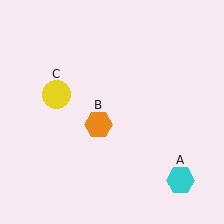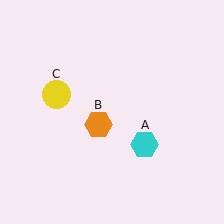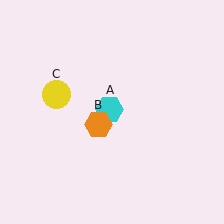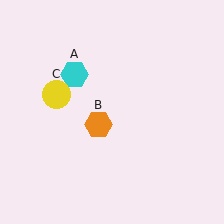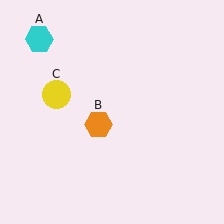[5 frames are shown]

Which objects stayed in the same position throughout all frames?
Orange hexagon (object B) and yellow circle (object C) remained stationary.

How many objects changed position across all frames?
1 object changed position: cyan hexagon (object A).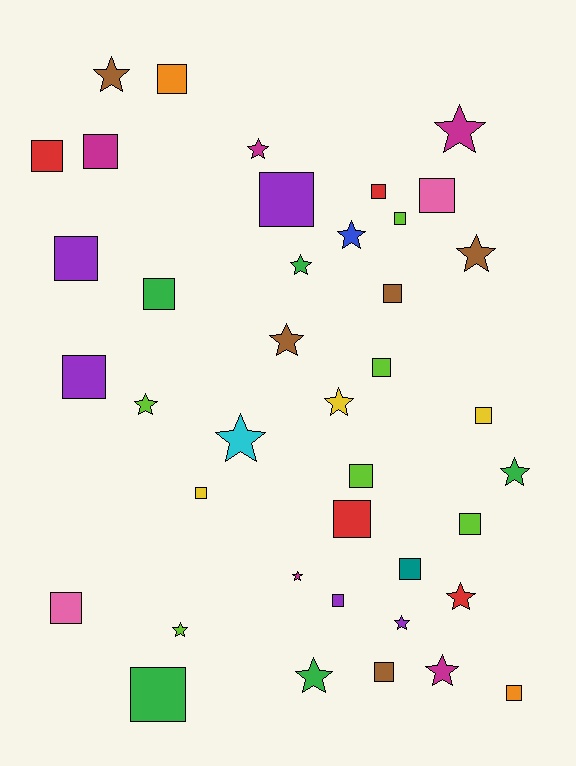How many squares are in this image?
There are 23 squares.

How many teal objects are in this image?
There is 1 teal object.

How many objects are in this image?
There are 40 objects.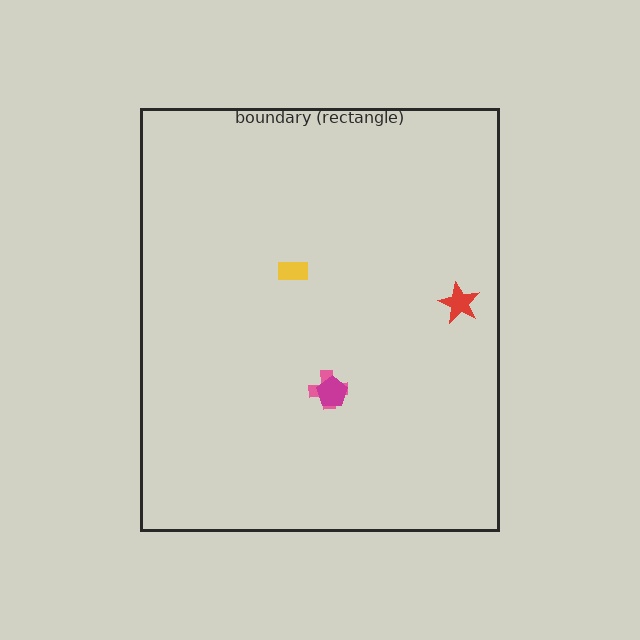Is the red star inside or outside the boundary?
Inside.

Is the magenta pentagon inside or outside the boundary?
Inside.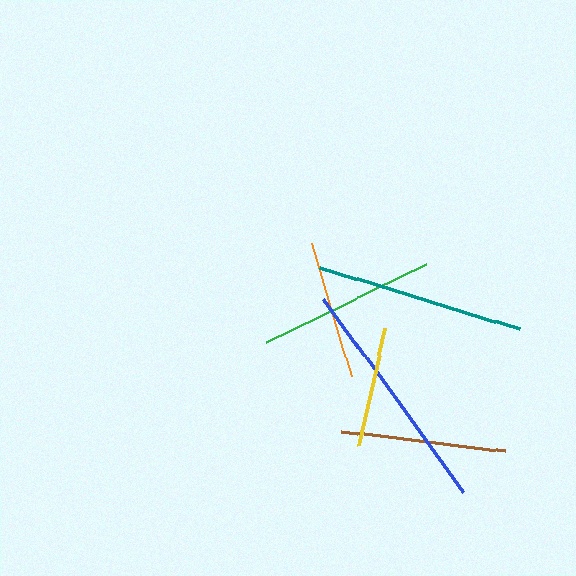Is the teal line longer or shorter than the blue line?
The blue line is longer than the teal line.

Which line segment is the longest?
The blue line is the longest at approximately 239 pixels.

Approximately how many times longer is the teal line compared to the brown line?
The teal line is approximately 1.3 times the length of the brown line.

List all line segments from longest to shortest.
From longest to shortest: blue, teal, green, brown, orange, yellow.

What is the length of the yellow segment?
The yellow segment is approximately 120 pixels long.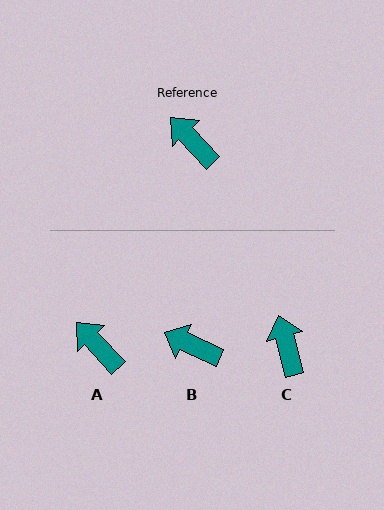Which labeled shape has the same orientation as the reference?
A.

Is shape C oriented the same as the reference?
No, it is off by about 28 degrees.